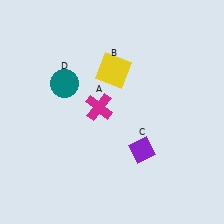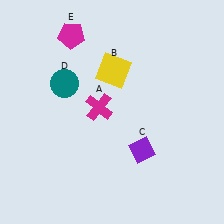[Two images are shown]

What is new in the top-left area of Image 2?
A magenta pentagon (E) was added in the top-left area of Image 2.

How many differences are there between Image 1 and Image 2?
There is 1 difference between the two images.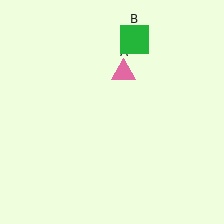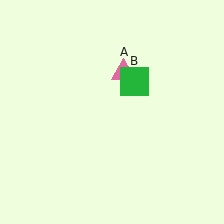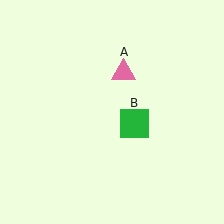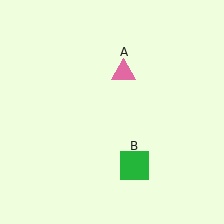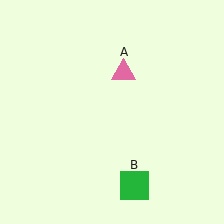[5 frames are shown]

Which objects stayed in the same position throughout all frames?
Pink triangle (object A) remained stationary.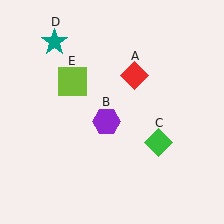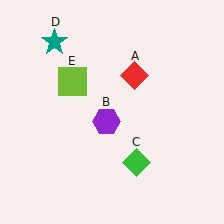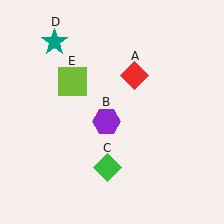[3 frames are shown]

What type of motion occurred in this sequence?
The green diamond (object C) rotated clockwise around the center of the scene.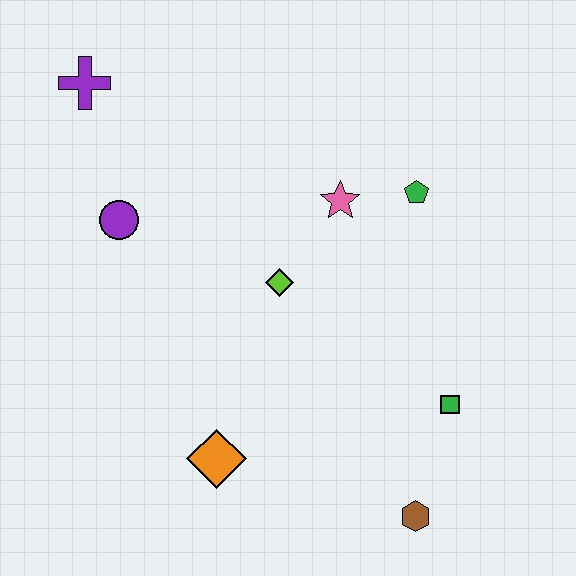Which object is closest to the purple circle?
The purple cross is closest to the purple circle.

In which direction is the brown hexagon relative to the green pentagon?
The brown hexagon is below the green pentagon.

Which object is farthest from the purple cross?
The brown hexagon is farthest from the purple cross.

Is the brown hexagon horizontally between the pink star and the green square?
Yes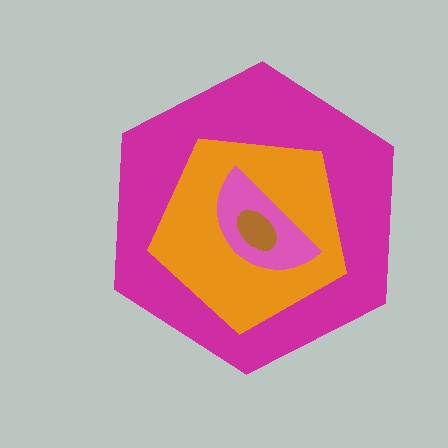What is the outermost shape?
The magenta hexagon.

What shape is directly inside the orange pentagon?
The pink semicircle.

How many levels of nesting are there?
4.